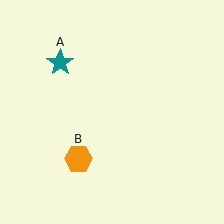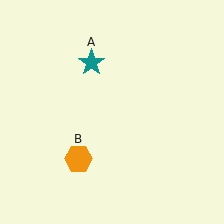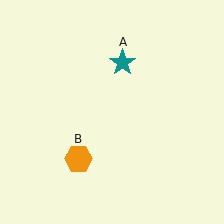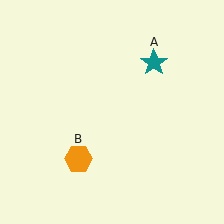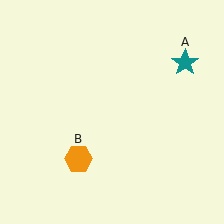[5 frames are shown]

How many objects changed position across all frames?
1 object changed position: teal star (object A).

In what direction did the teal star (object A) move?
The teal star (object A) moved right.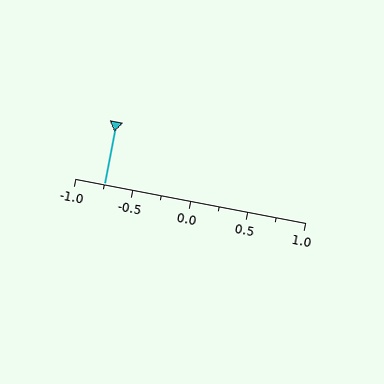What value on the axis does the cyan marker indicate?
The marker indicates approximately -0.75.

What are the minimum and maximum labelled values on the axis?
The axis runs from -1.0 to 1.0.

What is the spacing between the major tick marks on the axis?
The major ticks are spaced 0.5 apart.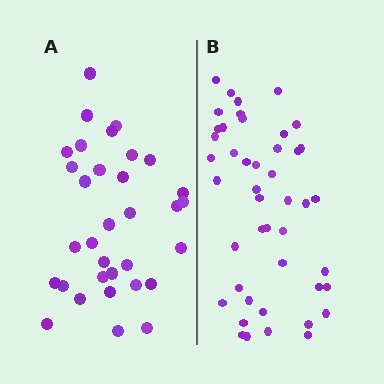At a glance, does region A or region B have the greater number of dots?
Region B (the right region) has more dots.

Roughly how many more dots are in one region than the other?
Region B has roughly 12 or so more dots than region A.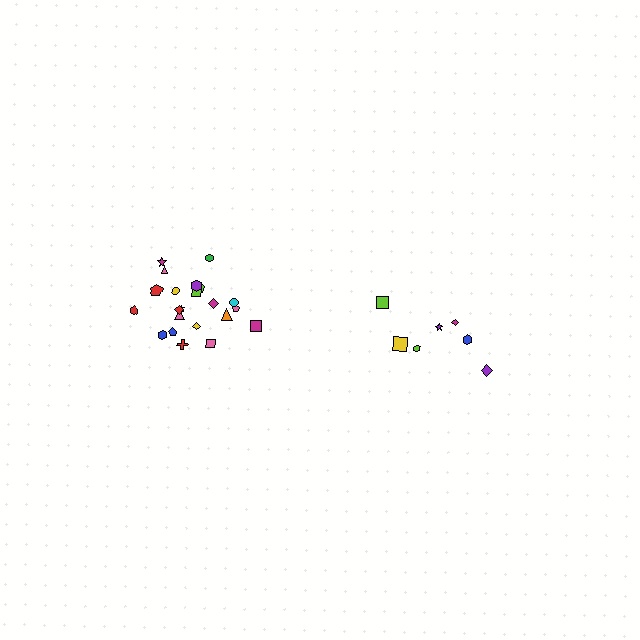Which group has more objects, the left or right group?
The left group.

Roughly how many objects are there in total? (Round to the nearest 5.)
Roughly 30 objects in total.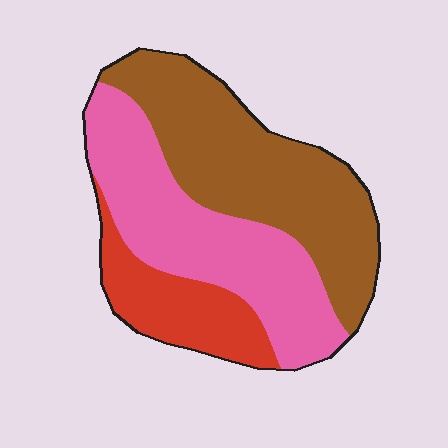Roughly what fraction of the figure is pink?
Pink covers about 40% of the figure.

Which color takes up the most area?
Brown, at roughly 45%.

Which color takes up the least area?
Red, at roughly 20%.